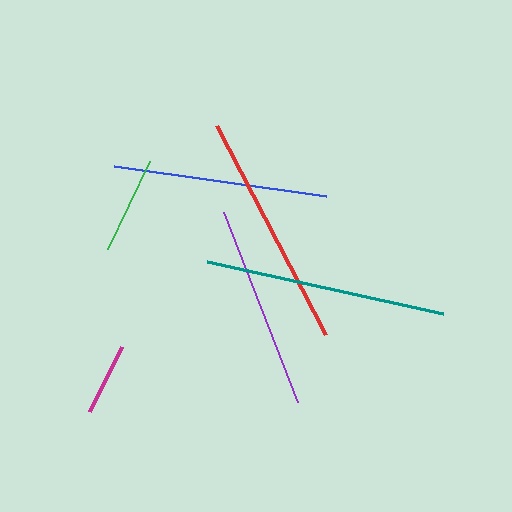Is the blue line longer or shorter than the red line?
The red line is longer than the blue line.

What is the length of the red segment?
The red segment is approximately 236 pixels long.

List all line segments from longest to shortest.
From longest to shortest: teal, red, blue, purple, green, magenta.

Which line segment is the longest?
The teal line is the longest at approximately 242 pixels.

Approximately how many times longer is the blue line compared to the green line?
The blue line is approximately 2.2 times the length of the green line.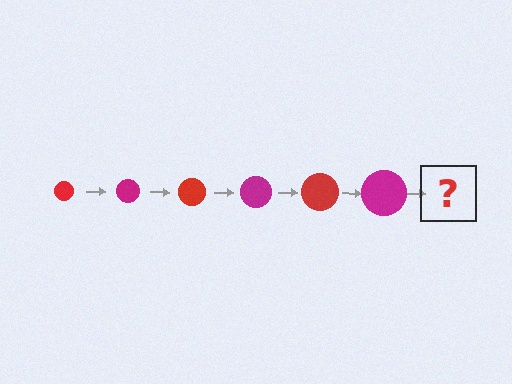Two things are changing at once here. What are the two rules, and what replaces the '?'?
The two rules are that the circle grows larger each step and the color cycles through red and magenta. The '?' should be a red circle, larger than the previous one.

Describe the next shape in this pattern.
It should be a red circle, larger than the previous one.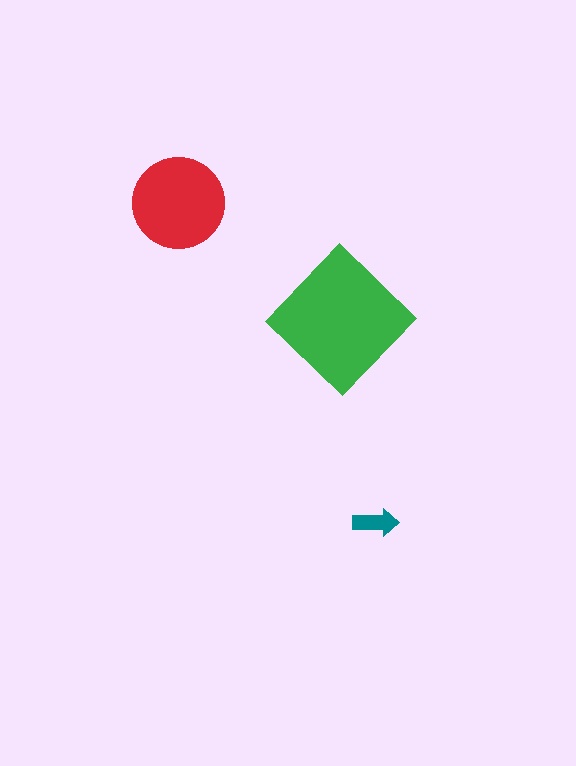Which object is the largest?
The green diamond.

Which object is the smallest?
The teal arrow.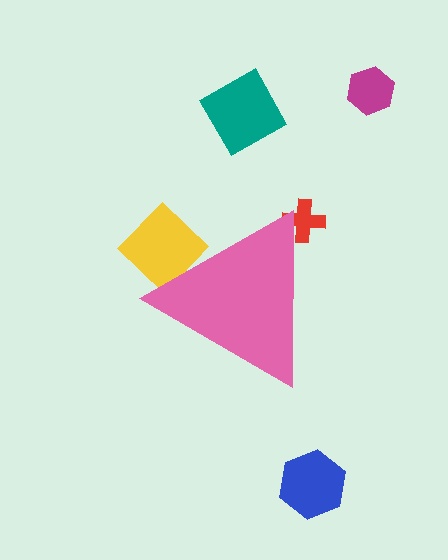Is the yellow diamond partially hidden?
Yes, the yellow diamond is partially hidden behind the pink triangle.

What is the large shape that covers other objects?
A pink triangle.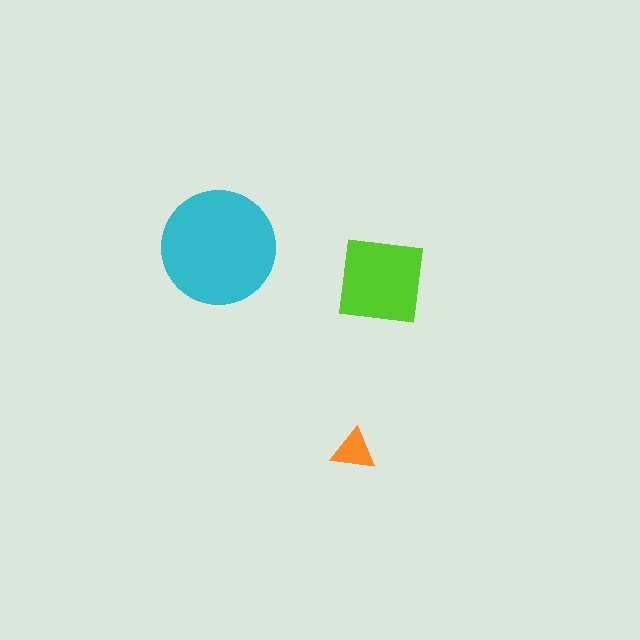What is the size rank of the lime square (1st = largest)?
2nd.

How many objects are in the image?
There are 3 objects in the image.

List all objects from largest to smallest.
The cyan circle, the lime square, the orange triangle.